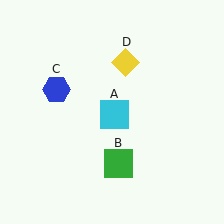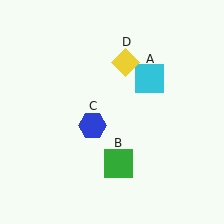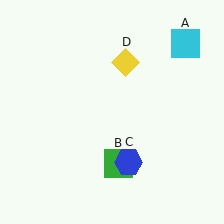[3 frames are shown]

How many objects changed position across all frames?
2 objects changed position: cyan square (object A), blue hexagon (object C).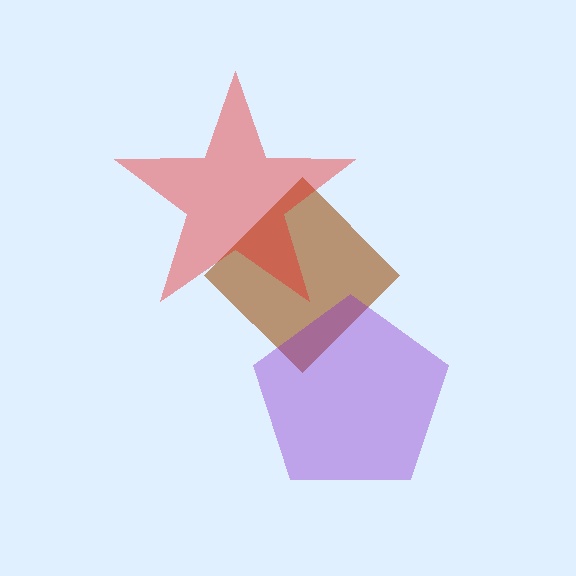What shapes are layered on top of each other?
The layered shapes are: a brown diamond, a purple pentagon, a red star.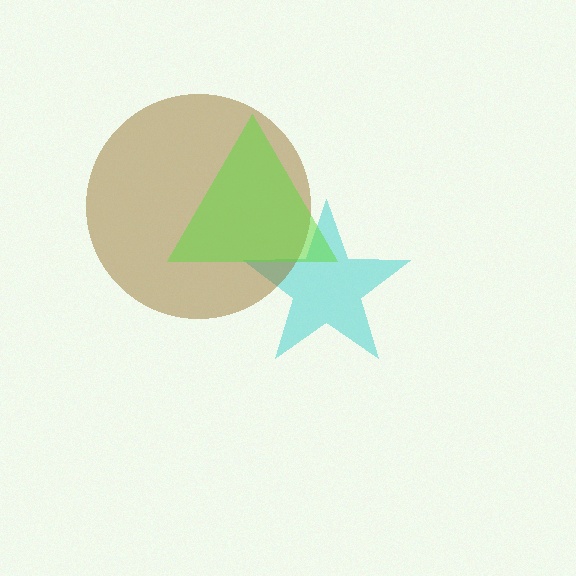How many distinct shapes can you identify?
There are 3 distinct shapes: a cyan star, a brown circle, a lime triangle.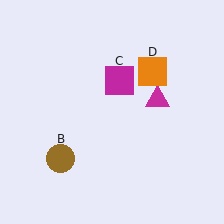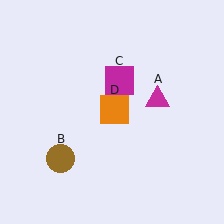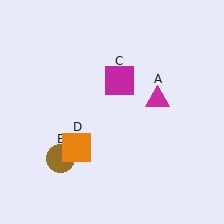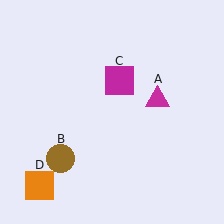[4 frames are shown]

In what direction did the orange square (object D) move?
The orange square (object D) moved down and to the left.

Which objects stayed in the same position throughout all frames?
Magenta triangle (object A) and brown circle (object B) and magenta square (object C) remained stationary.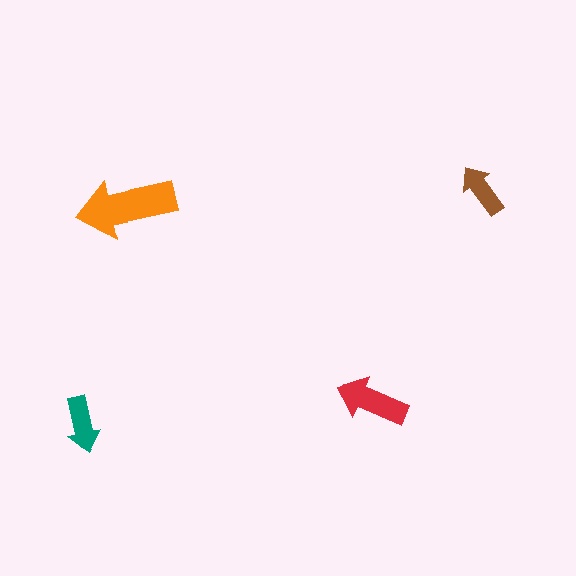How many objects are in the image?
There are 4 objects in the image.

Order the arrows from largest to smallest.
the orange one, the red one, the teal one, the brown one.